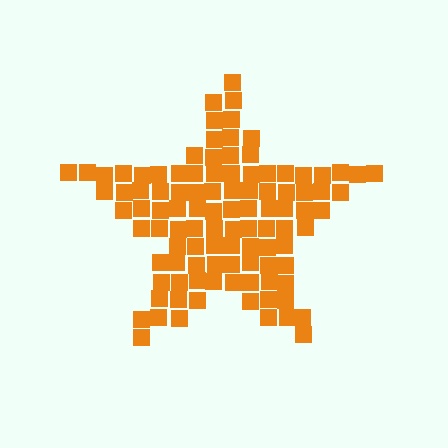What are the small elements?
The small elements are squares.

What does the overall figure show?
The overall figure shows a star.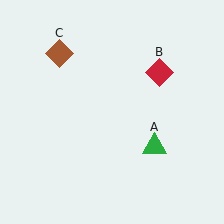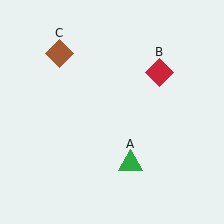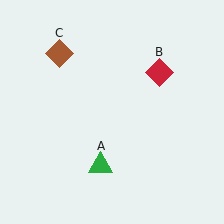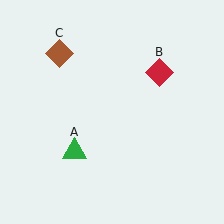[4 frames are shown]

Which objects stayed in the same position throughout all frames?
Red diamond (object B) and brown diamond (object C) remained stationary.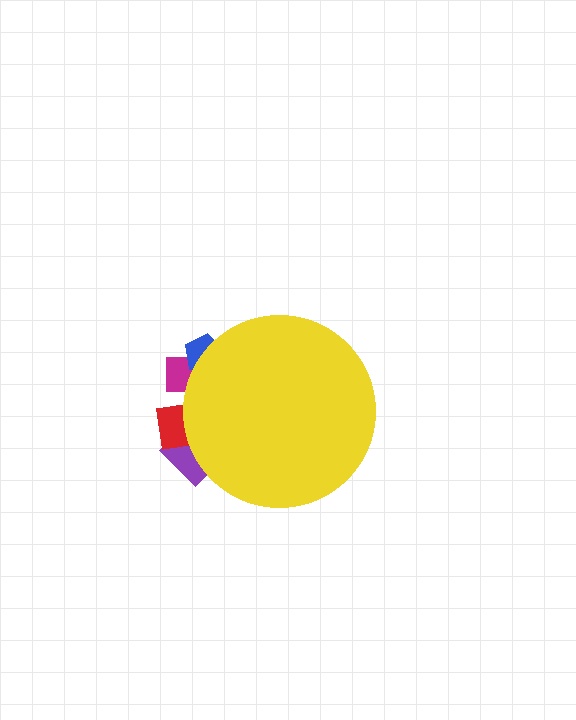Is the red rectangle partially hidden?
Yes, the red rectangle is partially hidden behind the yellow circle.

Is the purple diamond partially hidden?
Yes, the purple diamond is partially hidden behind the yellow circle.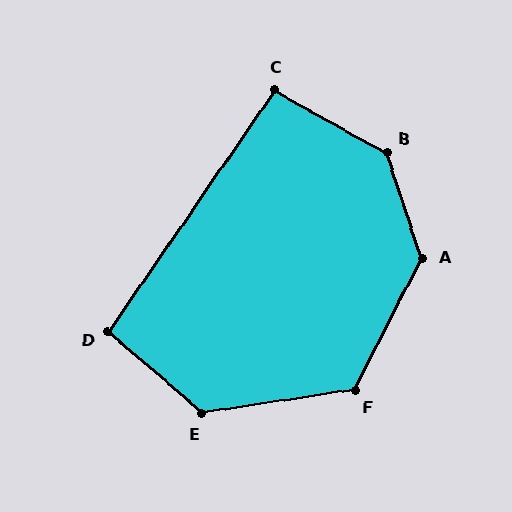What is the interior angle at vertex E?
Approximately 130 degrees (obtuse).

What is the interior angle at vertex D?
Approximately 96 degrees (obtuse).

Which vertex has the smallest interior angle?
C, at approximately 96 degrees.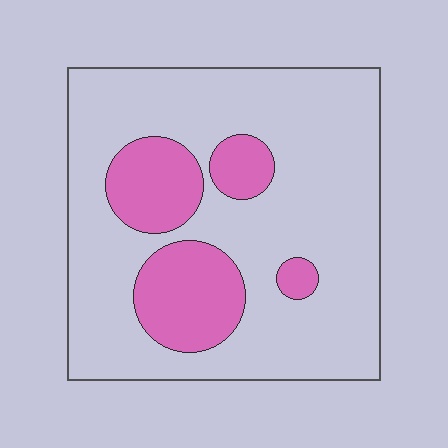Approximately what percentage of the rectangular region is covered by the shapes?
Approximately 25%.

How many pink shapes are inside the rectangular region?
4.